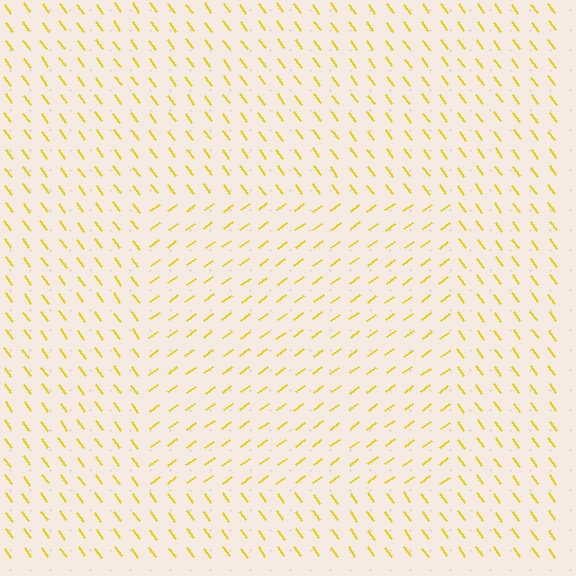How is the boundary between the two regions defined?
The boundary is defined purely by a change in line orientation (approximately 89 degrees difference). All lines are the same color and thickness.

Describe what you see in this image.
The image is filled with small yellow line segments. A rectangle region in the image has lines oriented differently from the surrounding lines, creating a visible texture boundary.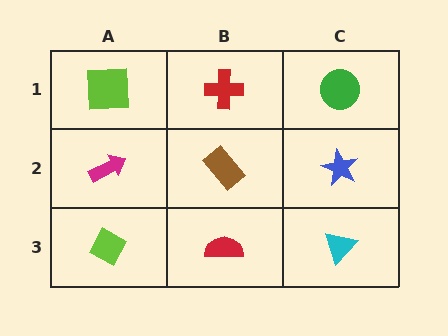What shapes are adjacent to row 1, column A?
A magenta arrow (row 2, column A), a red cross (row 1, column B).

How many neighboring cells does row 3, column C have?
2.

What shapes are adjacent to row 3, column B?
A brown rectangle (row 2, column B), a lime diamond (row 3, column A), a cyan triangle (row 3, column C).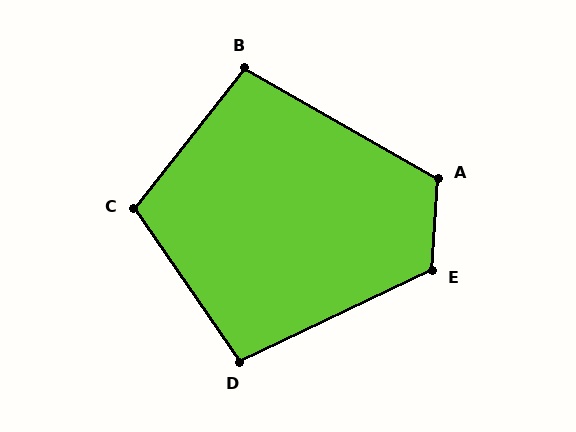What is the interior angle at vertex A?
Approximately 117 degrees (obtuse).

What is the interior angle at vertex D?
Approximately 99 degrees (obtuse).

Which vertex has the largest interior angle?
E, at approximately 119 degrees.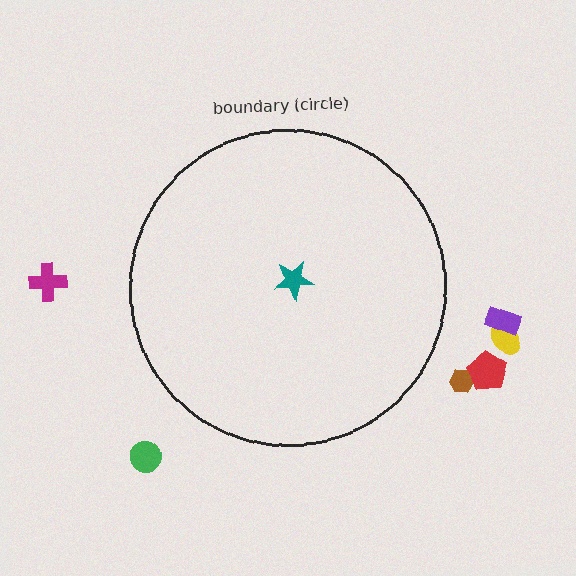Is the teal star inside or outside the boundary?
Inside.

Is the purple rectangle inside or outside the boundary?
Outside.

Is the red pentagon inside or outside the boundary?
Outside.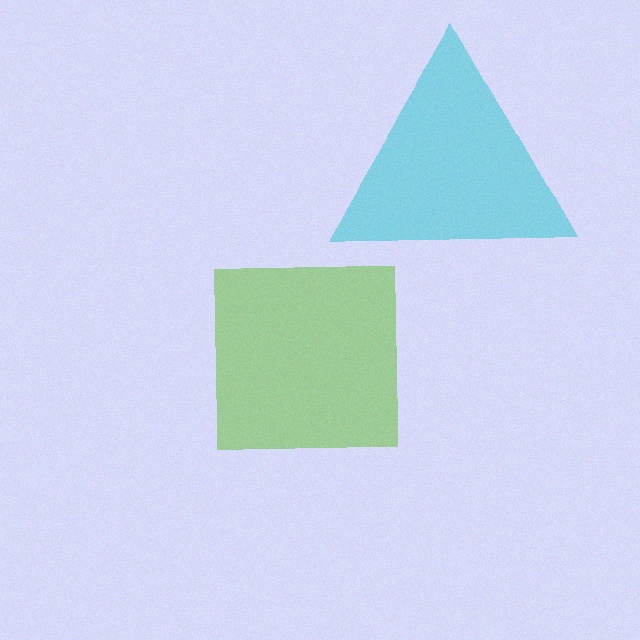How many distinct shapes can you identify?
There are 2 distinct shapes: a lime square, a cyan triangle.